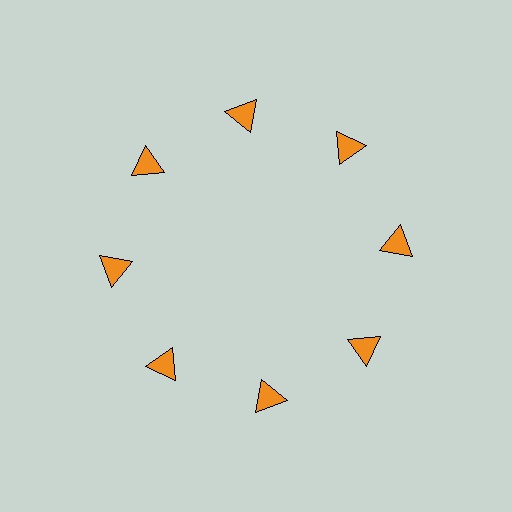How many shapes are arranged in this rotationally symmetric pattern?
There are 8 shapes, arranged in 8 groups of 1.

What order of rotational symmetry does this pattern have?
This pattern has 8-fold rotational symmetry.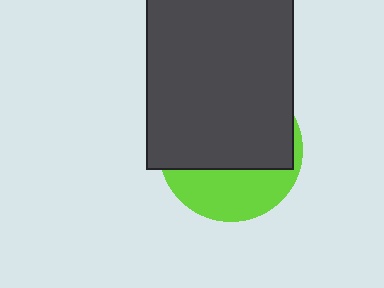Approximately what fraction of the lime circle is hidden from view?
Roughly 65% of the lime circle is hidden behind the dark gray rectangle.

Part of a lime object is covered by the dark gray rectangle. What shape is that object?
It is a circle.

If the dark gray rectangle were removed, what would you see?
You would see the complete lime circle.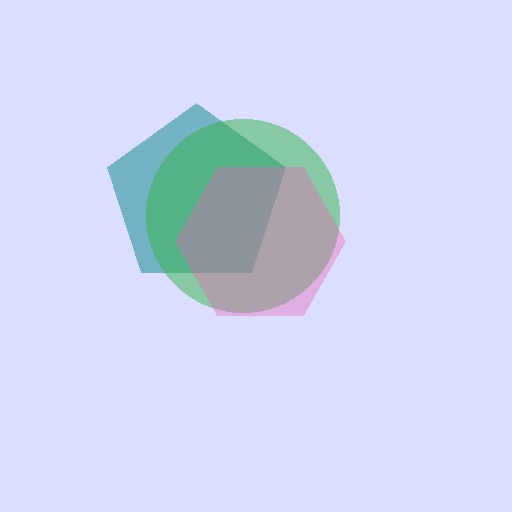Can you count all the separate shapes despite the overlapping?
Yes, there are 3 separate shapes.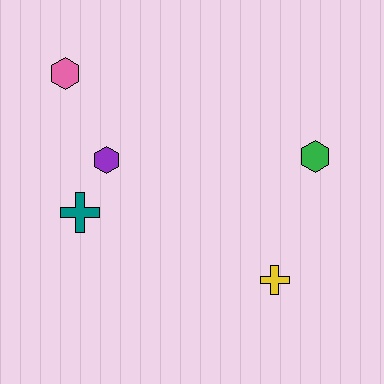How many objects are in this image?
There are 5 objects.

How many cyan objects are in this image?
There are no cyan objects.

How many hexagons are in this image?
There are 3 hexagons.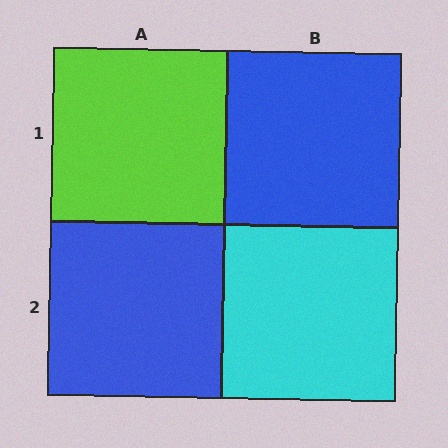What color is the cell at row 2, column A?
Blue.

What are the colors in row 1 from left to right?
Lime, blue.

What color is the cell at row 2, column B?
Cyan.